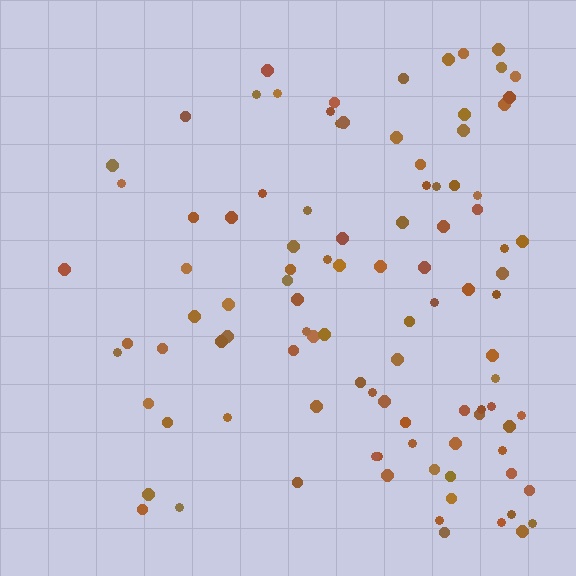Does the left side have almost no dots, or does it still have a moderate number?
Still a moderate number, just noticeably fewer than the right.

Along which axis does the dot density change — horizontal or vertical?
Horizontal.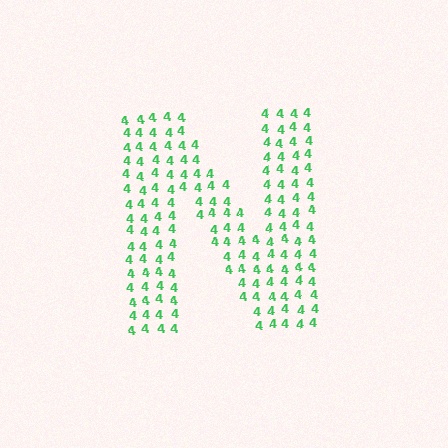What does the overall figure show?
The overall figure shows the letter N.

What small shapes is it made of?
It is made of small digit 4's.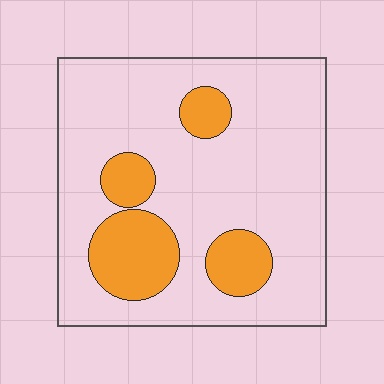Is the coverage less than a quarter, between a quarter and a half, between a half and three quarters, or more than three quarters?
Less than a quarter.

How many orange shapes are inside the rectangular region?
4.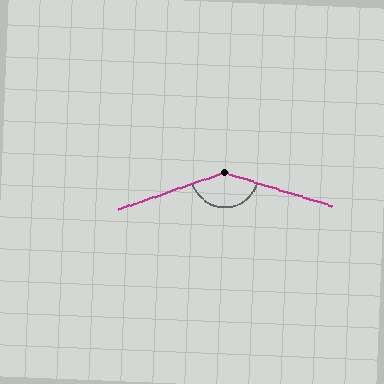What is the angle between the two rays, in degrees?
Approximately 144 degrees.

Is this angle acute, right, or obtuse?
It is obtuse.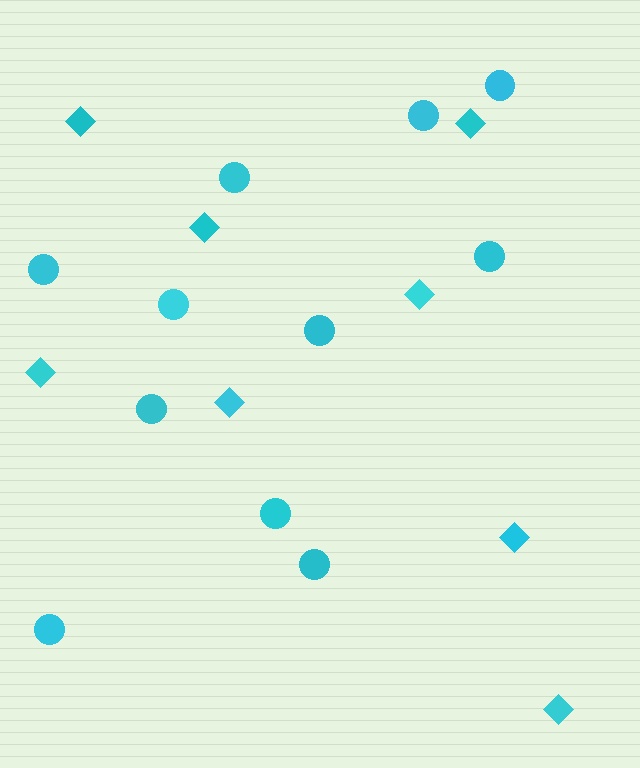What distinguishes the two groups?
There are 2 groups: one group of diamonds (8) and one group of circles (11).